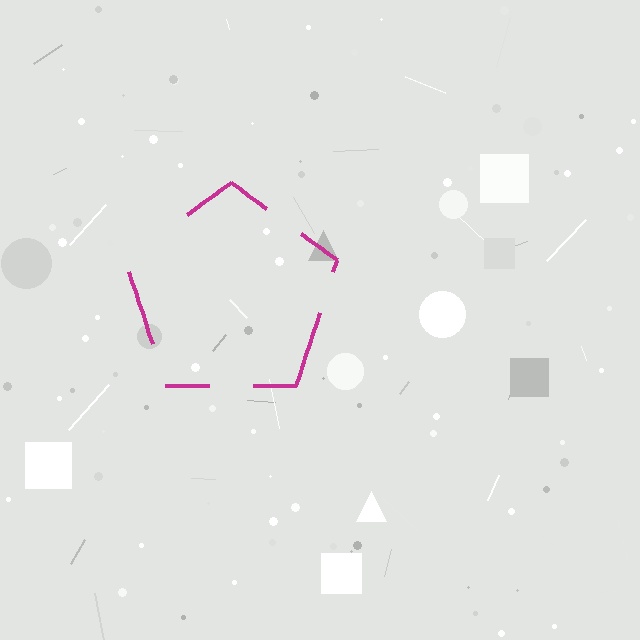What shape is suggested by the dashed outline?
The dashed outline suggests a pentagon.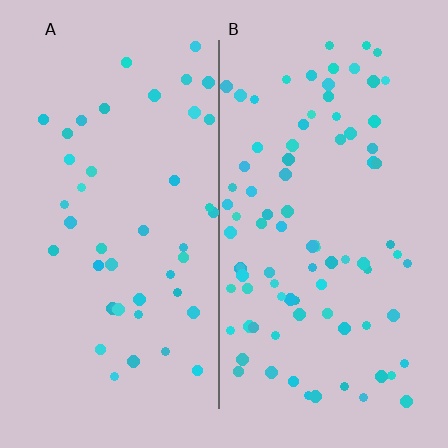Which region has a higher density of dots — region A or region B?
B (the right).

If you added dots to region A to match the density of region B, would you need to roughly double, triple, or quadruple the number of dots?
Approximately double.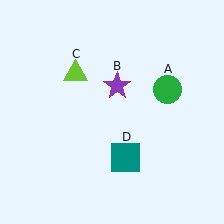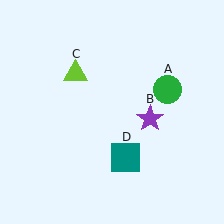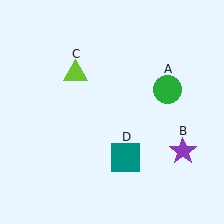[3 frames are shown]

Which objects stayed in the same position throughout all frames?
Green circle (object A) and lime triangle (object C) and teal square (object D) remained stationary.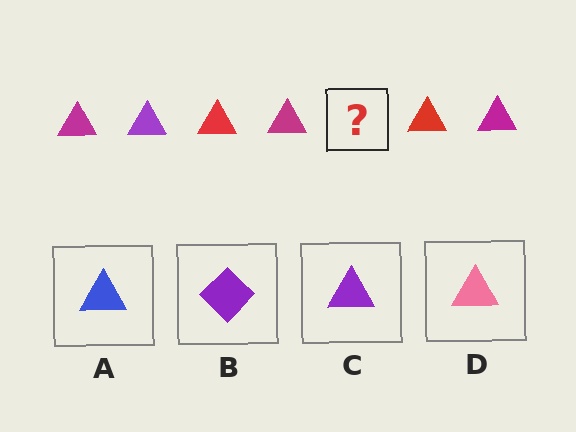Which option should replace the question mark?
Option C.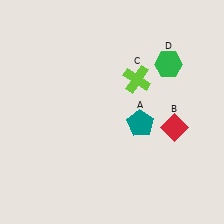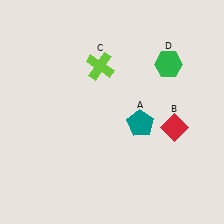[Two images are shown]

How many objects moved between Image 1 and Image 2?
1 object moved between the two images.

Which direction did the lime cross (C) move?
The lime cross (C) moved left.